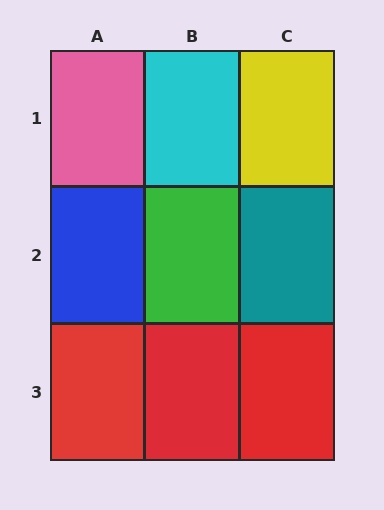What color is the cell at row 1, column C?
Yellow.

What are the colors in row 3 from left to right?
Red, red, red.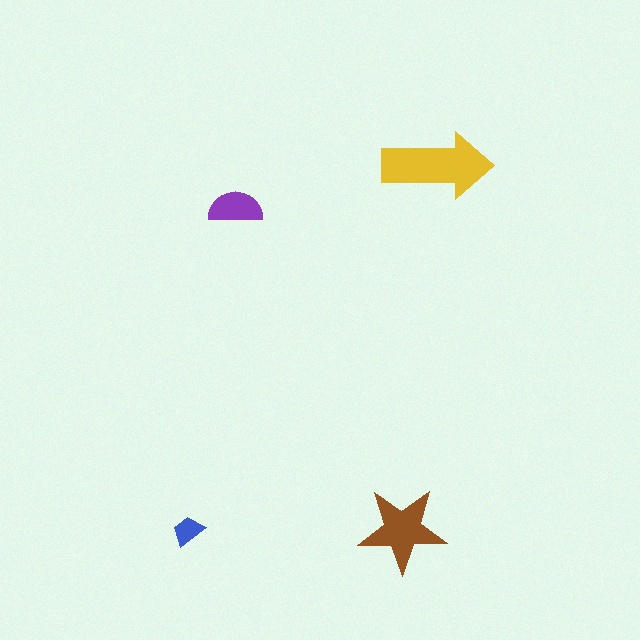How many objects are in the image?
There are 4 objects in the image.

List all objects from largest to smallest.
The yellow arrow, the brown star, the purple semicircle, the blue trapezoid.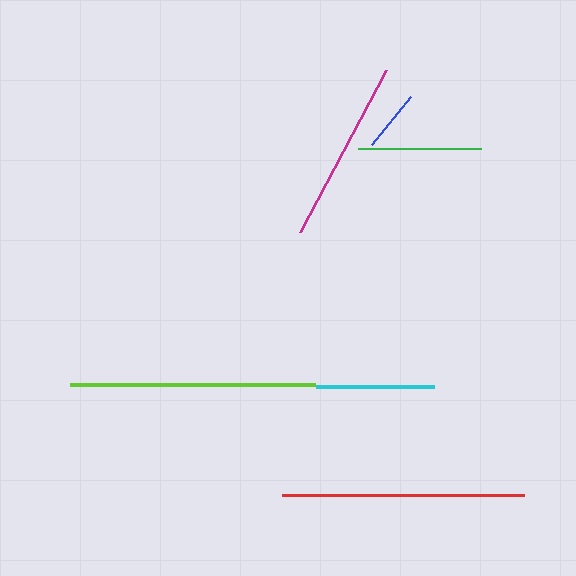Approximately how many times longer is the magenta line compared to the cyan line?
The magenta line is approximately 1.6 times the length of the cyan line.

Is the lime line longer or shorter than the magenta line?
The lime line is longer than the magenta line.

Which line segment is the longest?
The lime line is the longest at approximately 245 pixels.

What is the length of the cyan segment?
The cyan segment is approximately 118 pixels long.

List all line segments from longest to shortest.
From longest to shortest: lime, red, magenta, green, cyan, blue.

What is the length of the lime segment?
The lime segment is approximately 245 pixels long.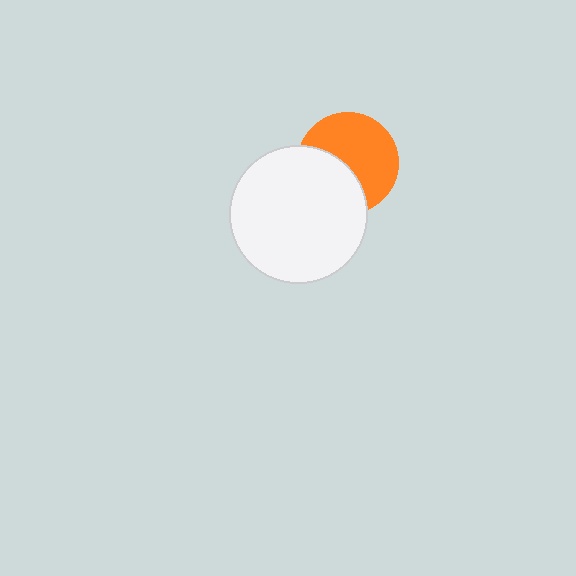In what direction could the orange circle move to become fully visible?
The orange circle could move toward the upper-right. That would shift it out from behind the white circle entirely.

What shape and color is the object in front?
The object in front is a white circle.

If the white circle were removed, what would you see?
You would see the complete orange circle.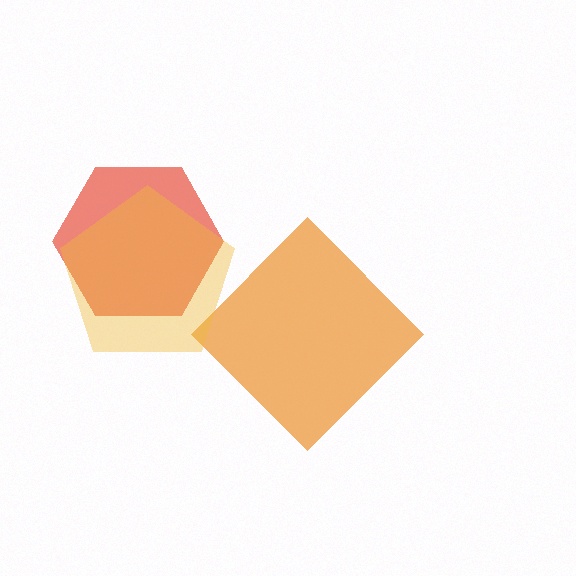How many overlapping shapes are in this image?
There are 3 overlapping shapes in the image.